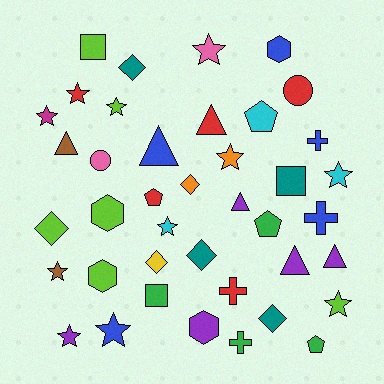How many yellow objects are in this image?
There is 1 yellow object.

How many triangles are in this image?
There are 6 triangles.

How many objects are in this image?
There are 40 objects.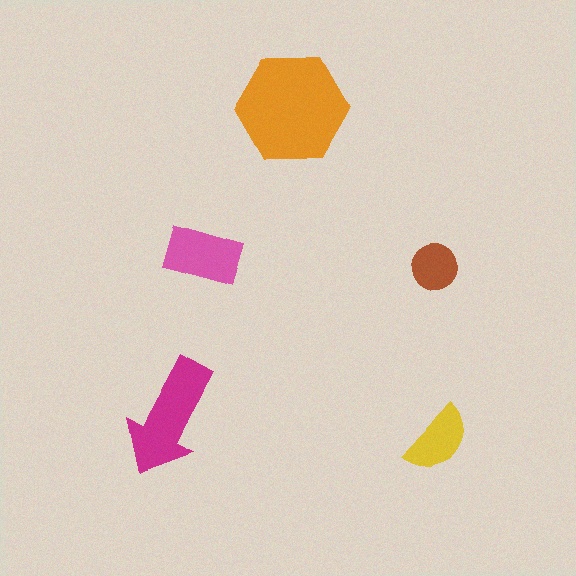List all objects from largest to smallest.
The orange hexagon, the magenta arrow, the pink rectangle, the yellow semicircle, the brown circle.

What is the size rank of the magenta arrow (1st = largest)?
2nd.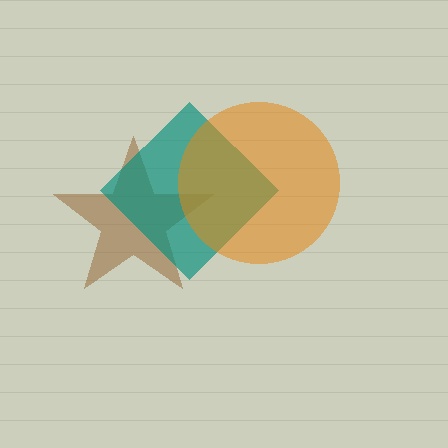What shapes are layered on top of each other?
The layered shapes are: a brown star, a teal diamond, an orange circle.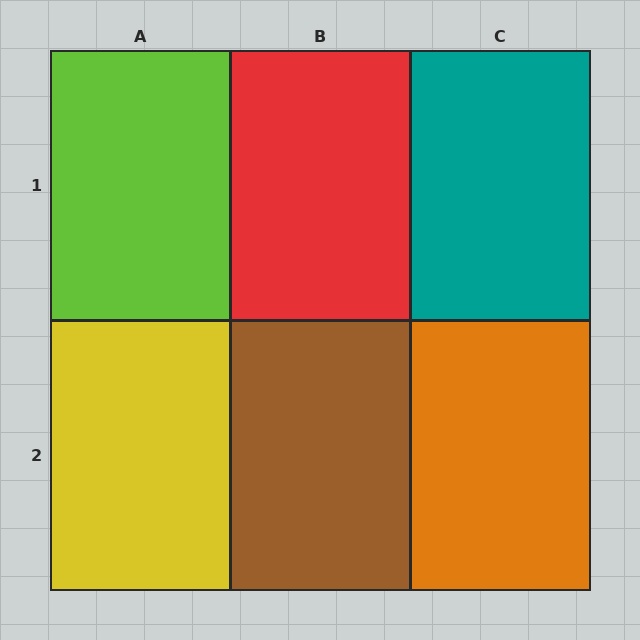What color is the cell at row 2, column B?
Brown.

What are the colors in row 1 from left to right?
Lime, red, teal.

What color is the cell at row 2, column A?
Yellow.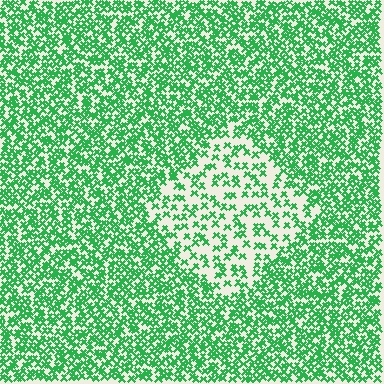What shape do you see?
I see a diamond.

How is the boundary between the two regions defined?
The boundary is defined by a change in element density (approximately 2.2x ratio). All elements are the same color, size, and shape.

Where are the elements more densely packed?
The elements are more densely packed outside the diamond boundary.